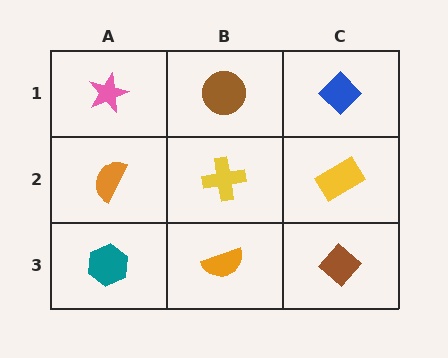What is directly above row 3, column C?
A yellow rectangle.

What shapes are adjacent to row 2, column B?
A brown circle (row 1, column B), an orange semicircle (row 3, column B), an orange semicircle (row 2, column A), a yellow rectangle (row 2, column C).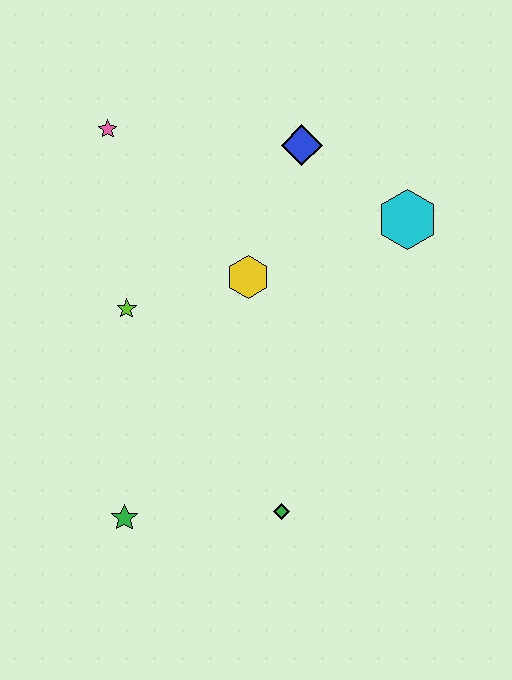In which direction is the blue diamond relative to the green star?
The blue diamond is above the green star.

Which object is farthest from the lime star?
The cyan hexagon is farthest from the lime star.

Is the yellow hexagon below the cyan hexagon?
Yes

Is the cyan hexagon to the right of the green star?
Yes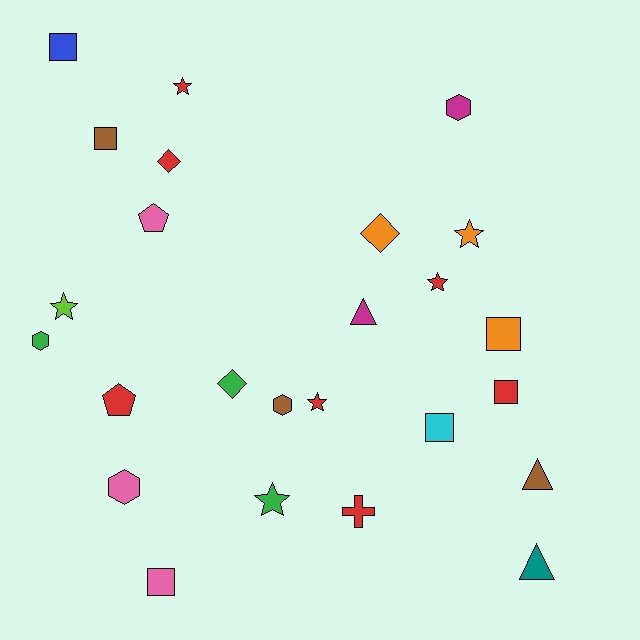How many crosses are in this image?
There is 1 cross.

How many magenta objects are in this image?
There are 2 magenta objects.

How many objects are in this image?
There are 25 objects.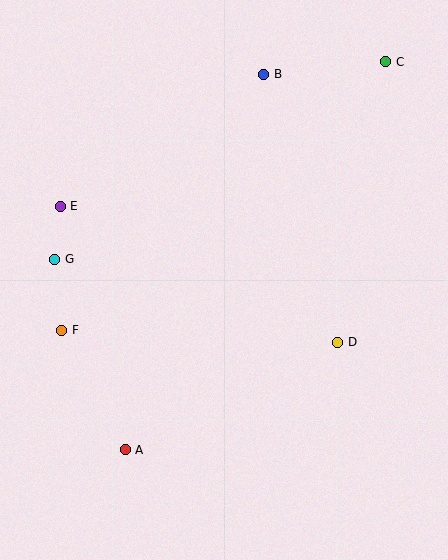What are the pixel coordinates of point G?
Point G is at (55, 259).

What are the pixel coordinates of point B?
Point B is at (264, 74).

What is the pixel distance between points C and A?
The distance between C and A is 467 pixels.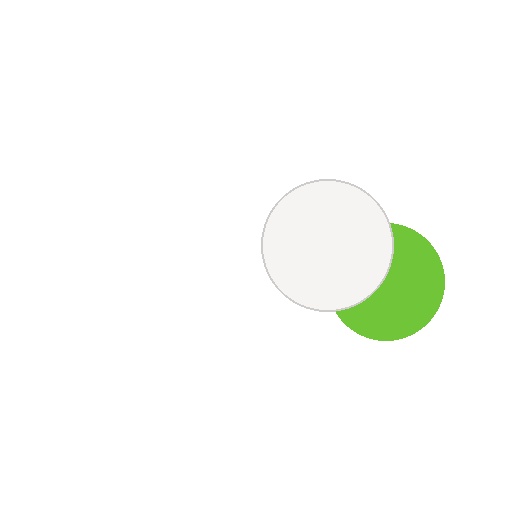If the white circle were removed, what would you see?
You would see the complete lime circle.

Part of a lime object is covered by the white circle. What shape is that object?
It is a circle.